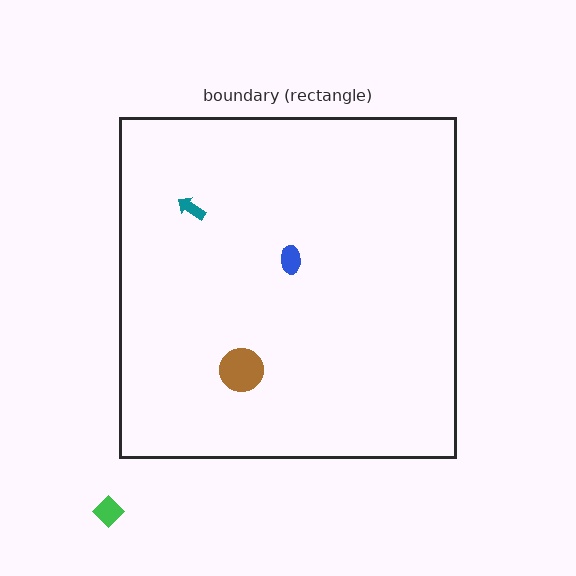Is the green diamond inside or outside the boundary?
Outside.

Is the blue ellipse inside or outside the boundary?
Inside.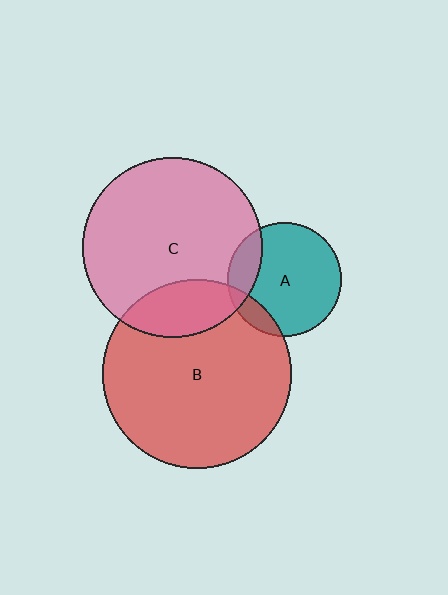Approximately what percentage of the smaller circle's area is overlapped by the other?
Approximately 20%.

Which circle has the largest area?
Circle B (red).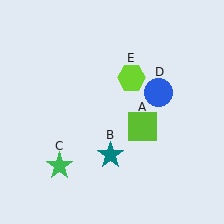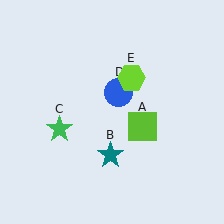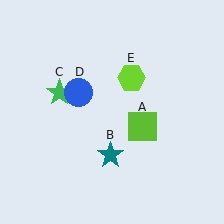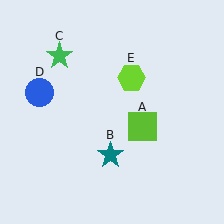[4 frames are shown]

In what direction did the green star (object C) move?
The green star (object C) moved up.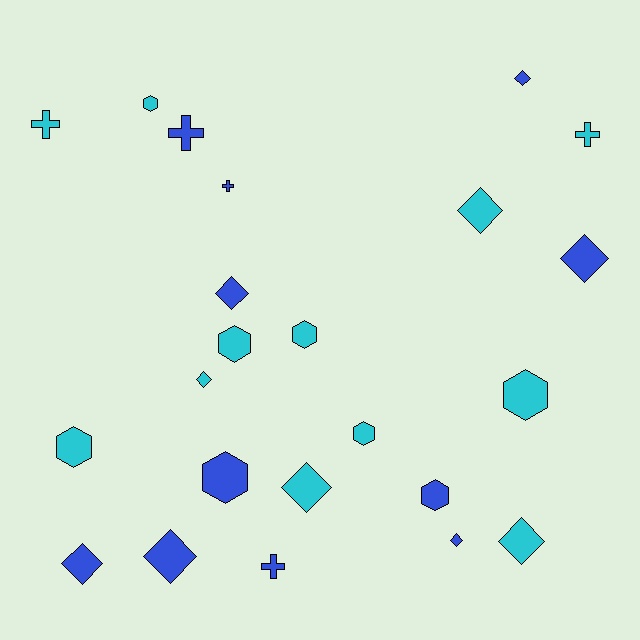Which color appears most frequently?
Cyan, with 12 objects.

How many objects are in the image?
There are 23 objects.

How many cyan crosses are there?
There are 2 cyan crosses.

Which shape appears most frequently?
Diamond, with 10 objects.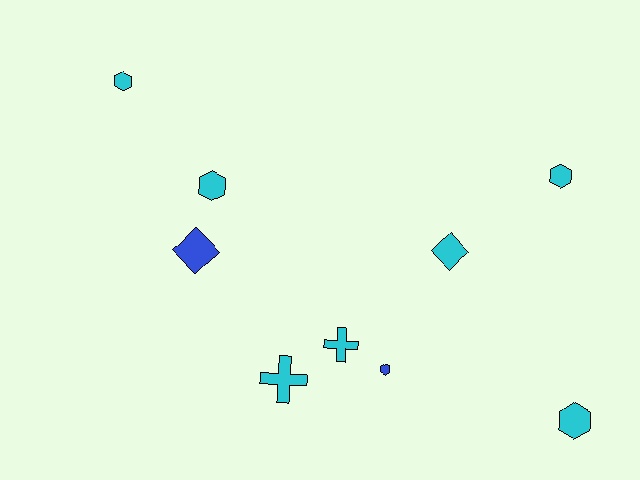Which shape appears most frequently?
Hexagon, with 5 objects.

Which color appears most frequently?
Cyan, with 7 objects.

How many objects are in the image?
There are 9 objects.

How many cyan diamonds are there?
There is 1 cyan diamond.